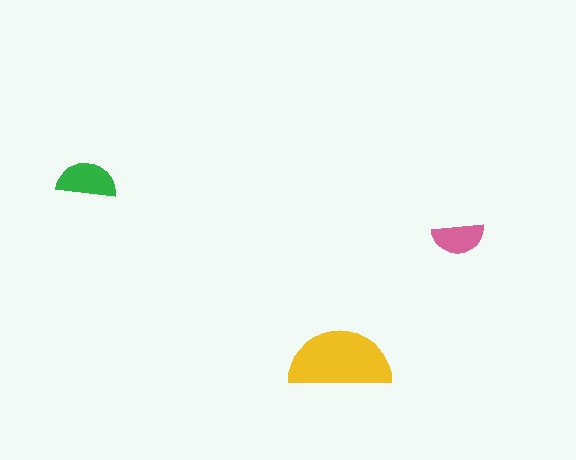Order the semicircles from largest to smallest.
the yellow one, the green one, the pink one.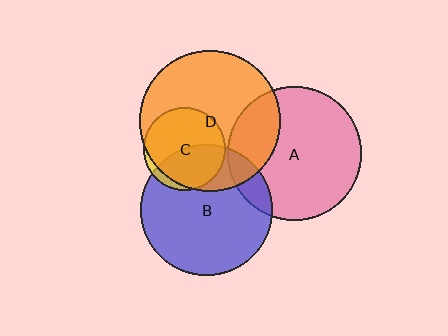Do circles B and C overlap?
Yes.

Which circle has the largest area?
Circle D (orange).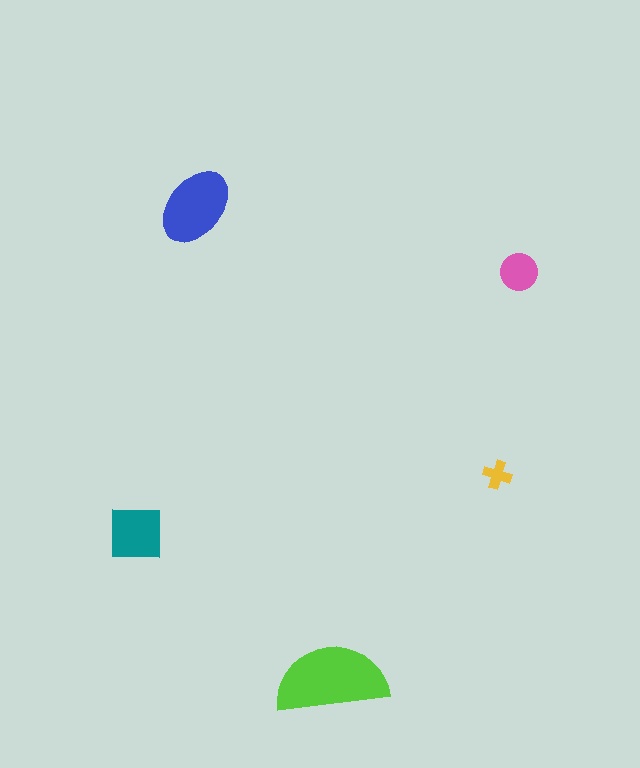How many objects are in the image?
There are 5 objects in the image.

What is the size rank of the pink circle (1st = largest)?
4th.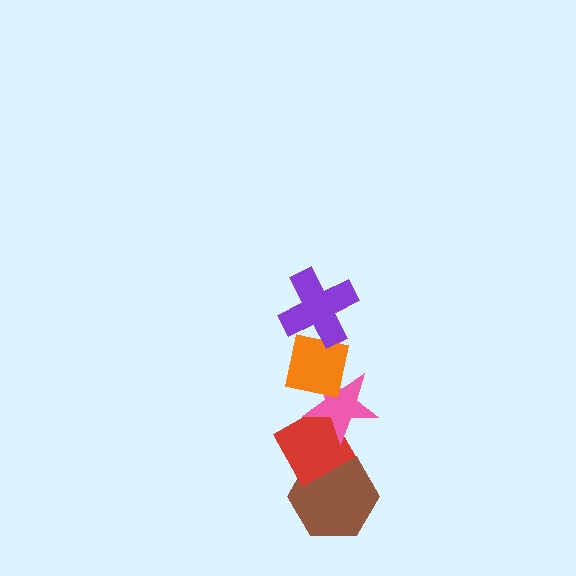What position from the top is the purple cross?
The purple cross is 1st from the top.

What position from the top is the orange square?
The orange square is 2nd from the top.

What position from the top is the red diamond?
The red diamond is 4th from the top.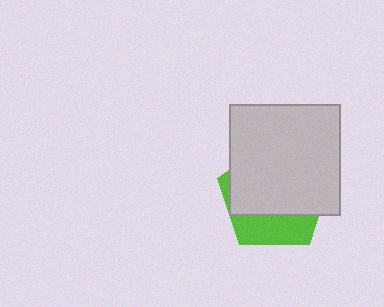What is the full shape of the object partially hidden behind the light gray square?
The partially hidden object is a lime pentagon.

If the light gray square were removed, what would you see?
You would see the complete lime pentagon.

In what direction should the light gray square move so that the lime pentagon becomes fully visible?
The light gray square should move up. That is the shortest direction to clear the overlap and leave the lime pentagon fully visible.